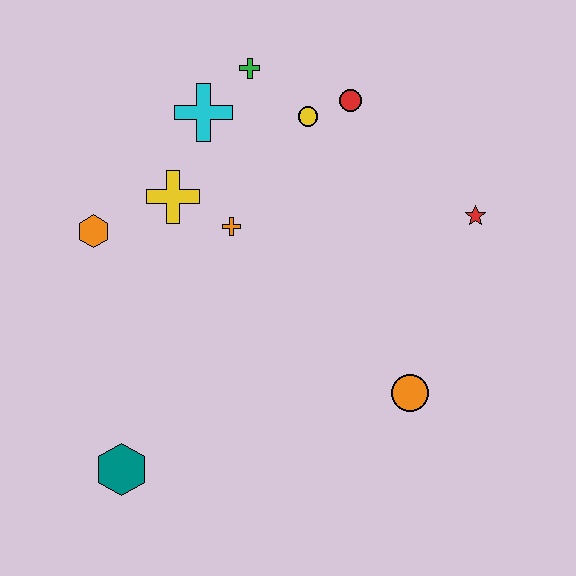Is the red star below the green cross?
Yes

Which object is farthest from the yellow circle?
The teal hexagon is farthest from the yellow circle.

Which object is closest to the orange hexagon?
The yellow cross is closest to the orange hexagon.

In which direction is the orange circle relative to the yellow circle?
The orange circle is below the yellow circle.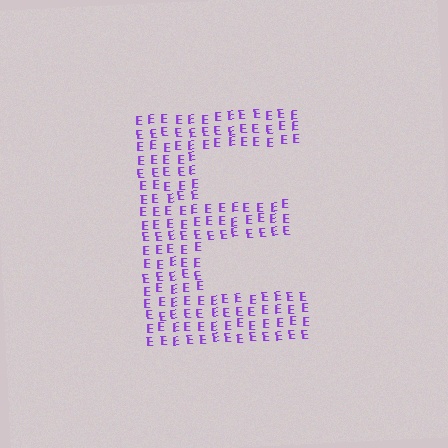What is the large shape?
The large shape is the letter E.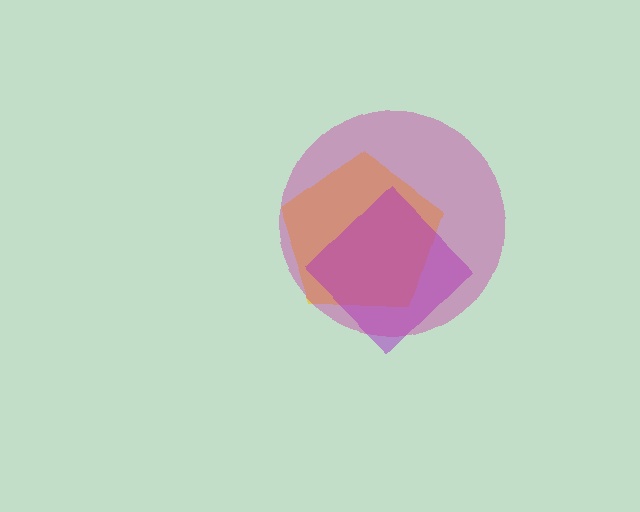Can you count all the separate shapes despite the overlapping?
Yes, there are 3 separate shapes.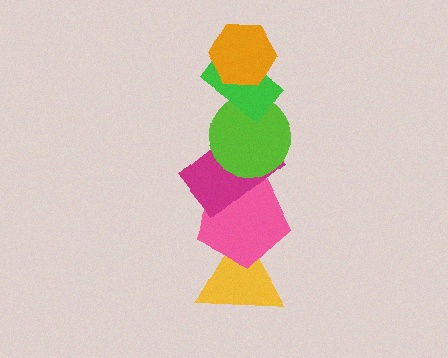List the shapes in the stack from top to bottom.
From top to bottom: the orange hexagon, the green rectangle, the lime circle, the magenta rectangle, the pink pentagon, the yellow triangle.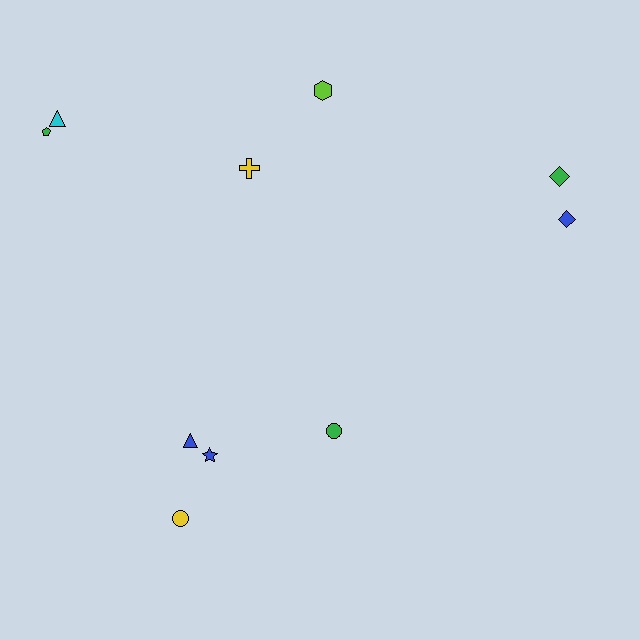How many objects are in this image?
There are 10 objects.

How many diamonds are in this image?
There are 2 diamonds.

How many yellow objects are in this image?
There are 2 yellow objects.